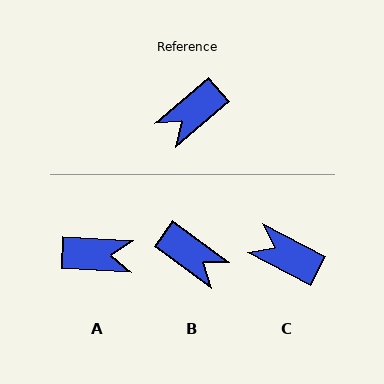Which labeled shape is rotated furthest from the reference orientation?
A, about 136 degrees away.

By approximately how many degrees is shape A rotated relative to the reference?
Approximately 136 degrees counter-clockwise.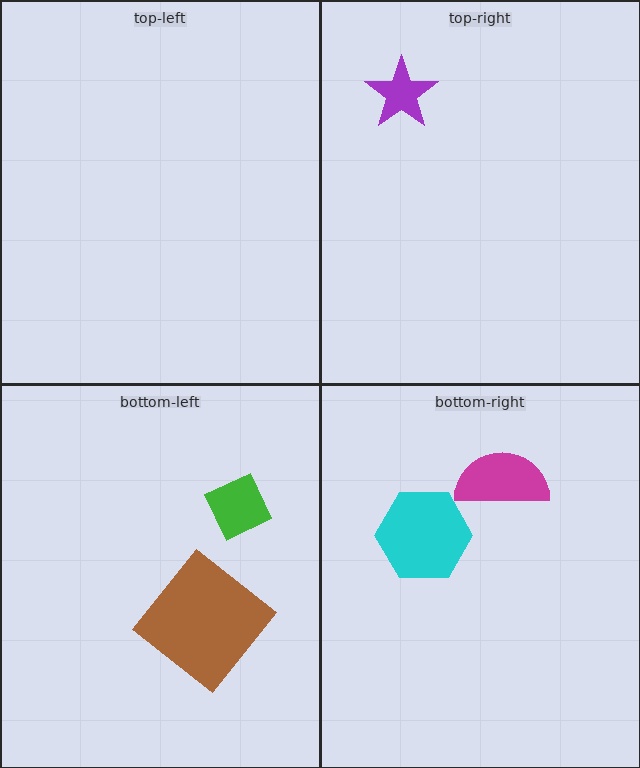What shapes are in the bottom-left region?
The brown diamond, the green diamond.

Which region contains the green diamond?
The bottom-left region.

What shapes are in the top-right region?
The purple star.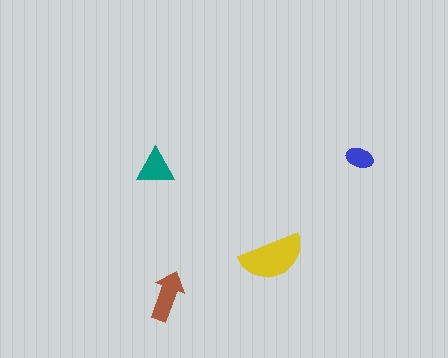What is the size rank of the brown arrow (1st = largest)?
2nd.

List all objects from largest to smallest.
The yellow semicircle, the brown arrow, the teal triangle, the blue ellipse.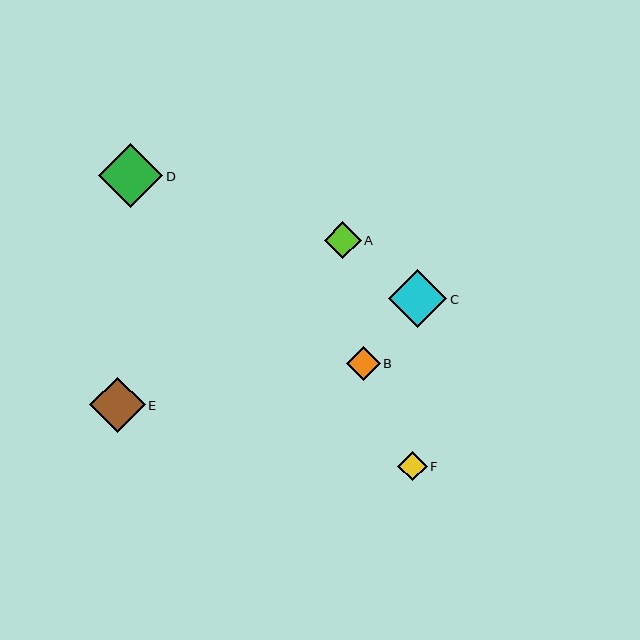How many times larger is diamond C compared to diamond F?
Diamond C is approximately 2.0 times the size of diamond F.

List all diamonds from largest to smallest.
From largest to smallest: D, C, E, A, B, F.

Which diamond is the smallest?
Diamond F is the smallest with a size of approximately 29 pixels.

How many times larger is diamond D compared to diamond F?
Diamond D is approximately 2.2 times the size of diamond F.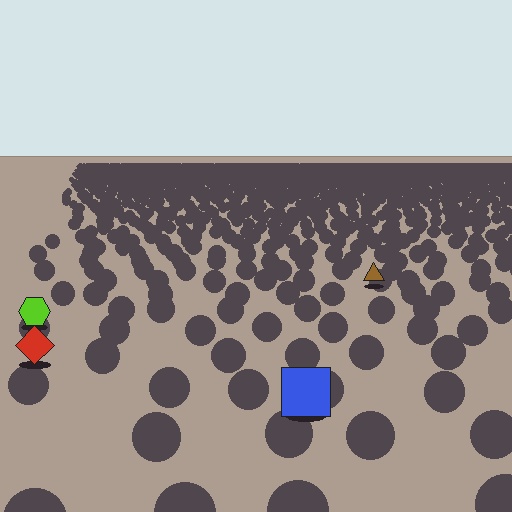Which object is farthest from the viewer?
The brown triangle is farthest from the viewer. It appears smaller and the ground texture around it is denser.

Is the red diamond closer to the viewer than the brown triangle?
Yes. The red diamond is closer — you can tell from the texture gradient: the ground texture is coarser near it.